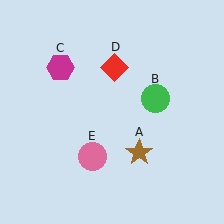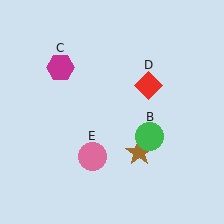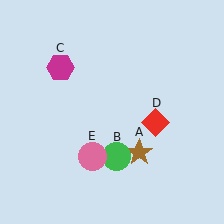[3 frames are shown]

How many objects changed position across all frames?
2 objects changed position: green circle (object B), red diamond (object D).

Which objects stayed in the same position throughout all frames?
Brown star (object A) and magenta hexagon (object C) and pink circle (object E) remained stationary.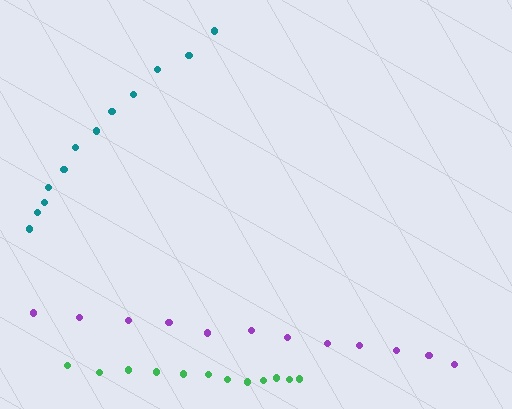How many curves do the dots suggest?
There are 3 distinct paths.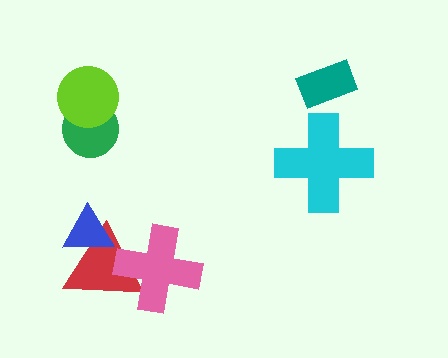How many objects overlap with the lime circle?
1 object overlaps with the lime circle.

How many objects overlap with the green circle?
1 object overlaps with the green circle.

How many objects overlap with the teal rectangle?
0 objects overlap with the teal rectangle.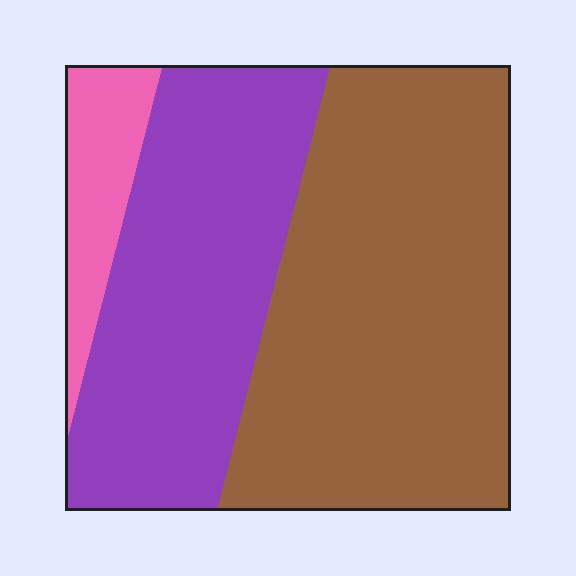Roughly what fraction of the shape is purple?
Purple covers 37% of the shape.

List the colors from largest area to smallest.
From largest to smallest: brown, purple, pink.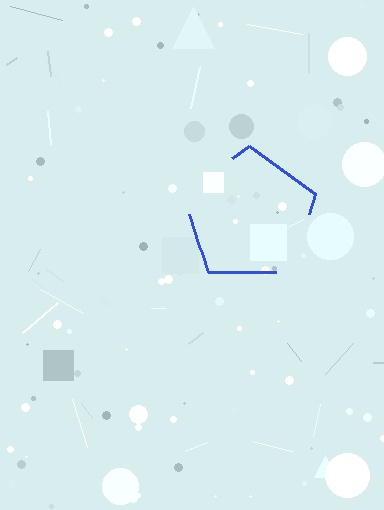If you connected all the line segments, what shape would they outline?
They would outline a pentagon.